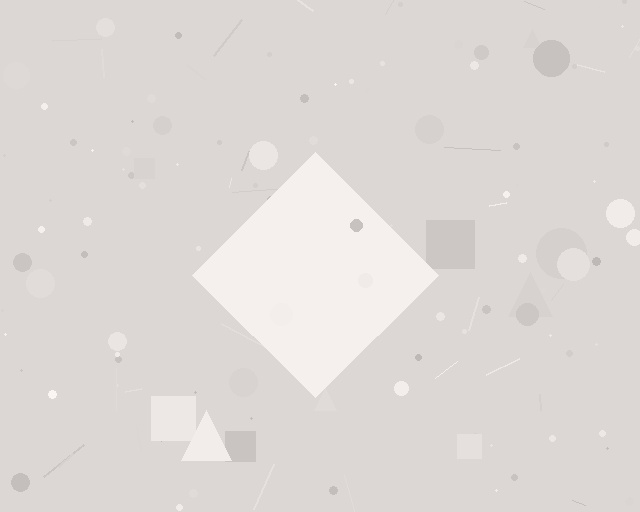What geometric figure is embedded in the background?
A diamond is embedded in the background.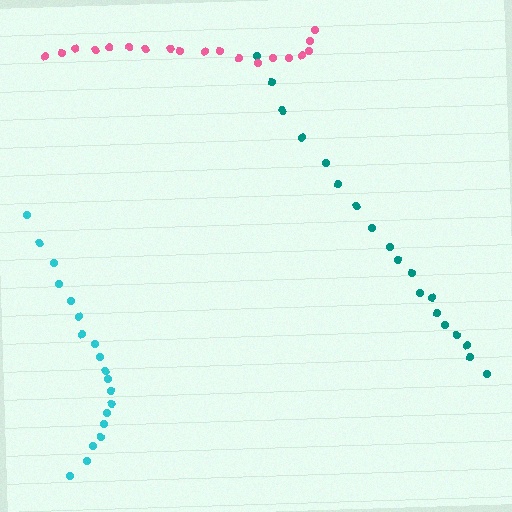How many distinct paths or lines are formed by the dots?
There are 3 distinct paths.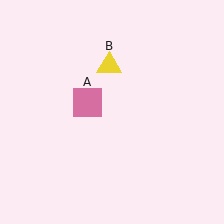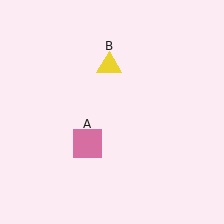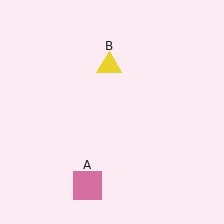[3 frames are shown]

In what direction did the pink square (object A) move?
The pink square (object A) moved down.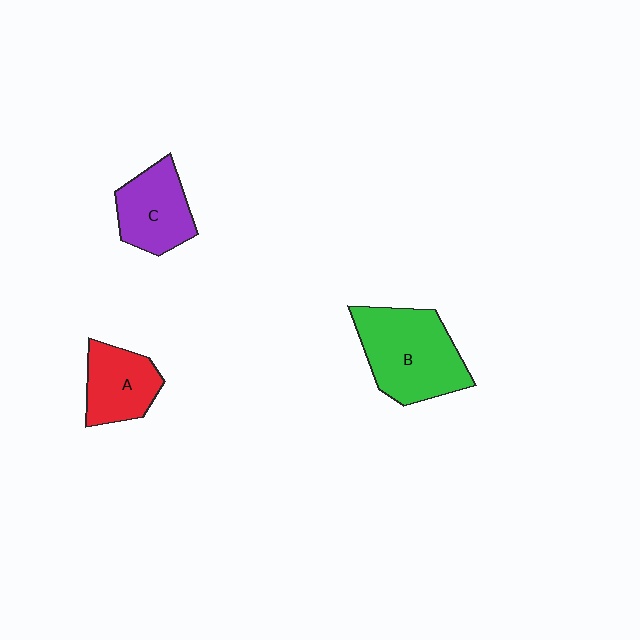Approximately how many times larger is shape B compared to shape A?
Approximately 1.6 times.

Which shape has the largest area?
Shape B (green).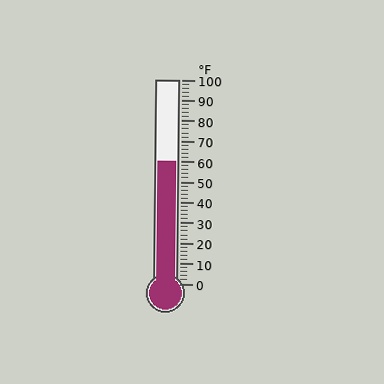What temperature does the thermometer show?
The thermometer shows approximately 60°F.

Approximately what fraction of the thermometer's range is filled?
The thermometer is filled to approximately 60% of its range.